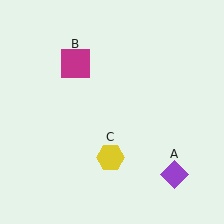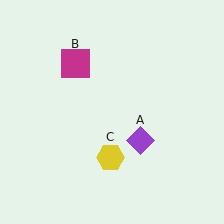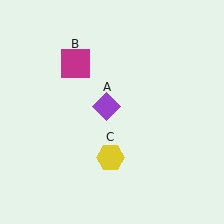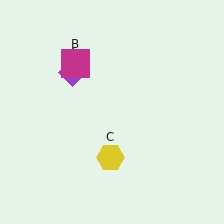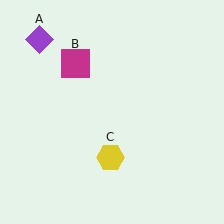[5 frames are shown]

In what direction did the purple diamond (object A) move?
The purple diamond (object A) moved up and to the left.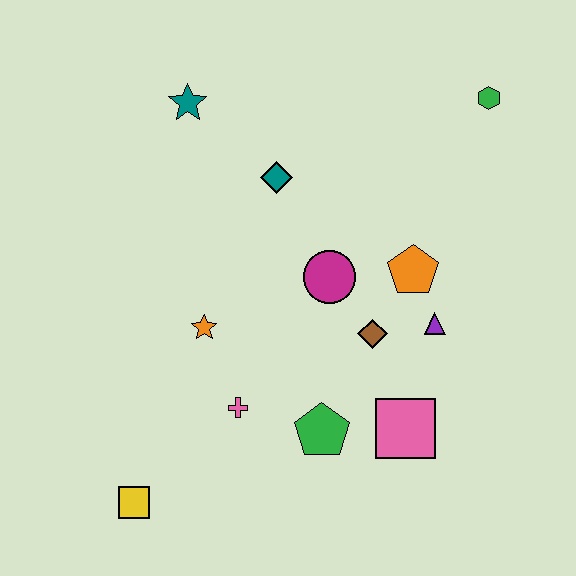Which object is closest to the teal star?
The teal diamond is closest to the teal star.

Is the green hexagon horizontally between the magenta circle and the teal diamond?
No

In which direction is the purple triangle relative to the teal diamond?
The purple triangle is to the right of the teal diamond.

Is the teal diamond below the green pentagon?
No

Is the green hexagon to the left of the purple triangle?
No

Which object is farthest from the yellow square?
The green hexagon is farthest from the yellow square.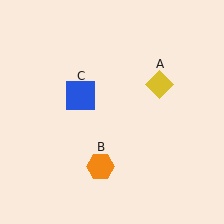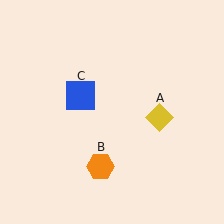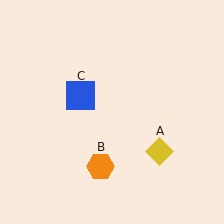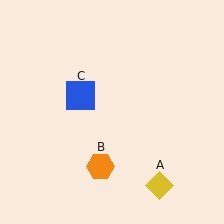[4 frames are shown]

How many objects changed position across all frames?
1 object changed position: yellow diamond (object A).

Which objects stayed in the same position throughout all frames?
Orange hexagon (object B) and blue square (object C) remained stationary.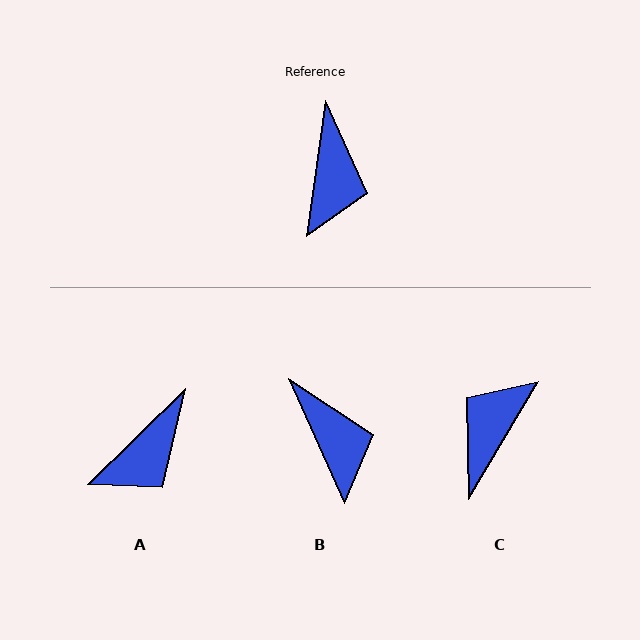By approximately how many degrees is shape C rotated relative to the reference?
Approximately 157 degrees counter-clockwise.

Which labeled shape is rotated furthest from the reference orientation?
C, about 157 degrees away.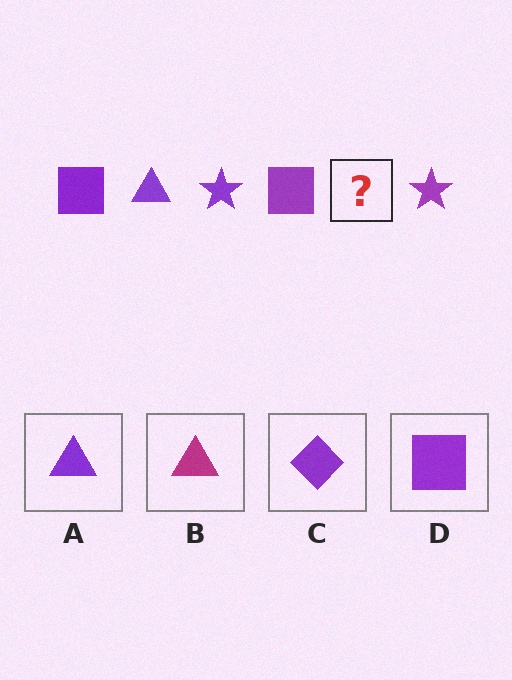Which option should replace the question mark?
Option A.